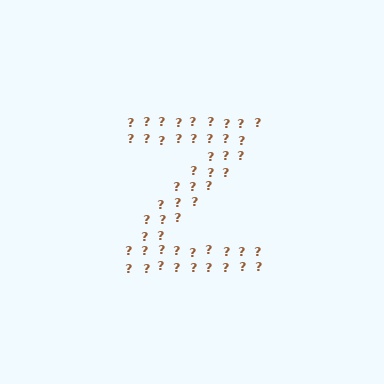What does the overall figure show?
The overall figure shows the letter Z.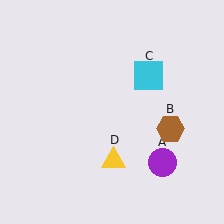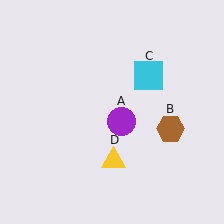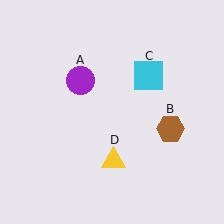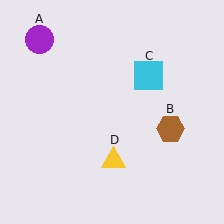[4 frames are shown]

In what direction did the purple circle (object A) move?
The purple circle (object A) moved up and to the left.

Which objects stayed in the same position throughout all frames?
Brown hexagon (object B) and cyan square (object C) and yellow triangle (object D) remained stationary.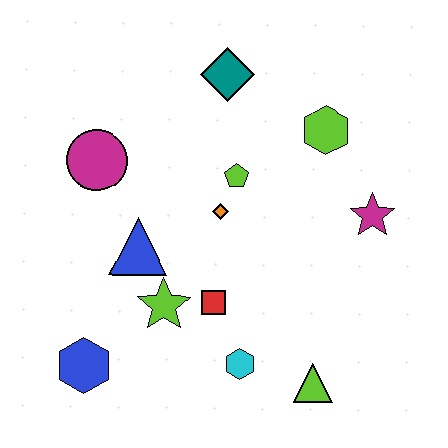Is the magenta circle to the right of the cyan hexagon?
No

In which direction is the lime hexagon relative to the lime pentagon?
The lime hexagon is to the right of the lime pentagon.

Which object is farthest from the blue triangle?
The magenta star is farthest from the blue triangle.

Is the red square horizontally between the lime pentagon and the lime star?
Yes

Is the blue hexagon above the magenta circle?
No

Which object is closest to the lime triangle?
The cyan hexagon is closest to the lime triangle.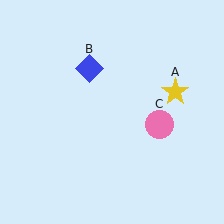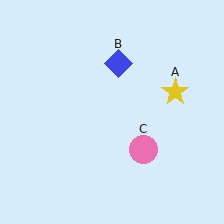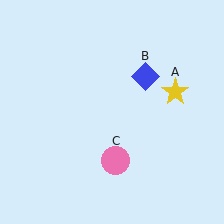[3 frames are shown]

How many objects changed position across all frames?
2 objects changed position: blue diamond (object B), pink circle (object C).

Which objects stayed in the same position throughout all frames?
Yellow star (object A) remained stationary.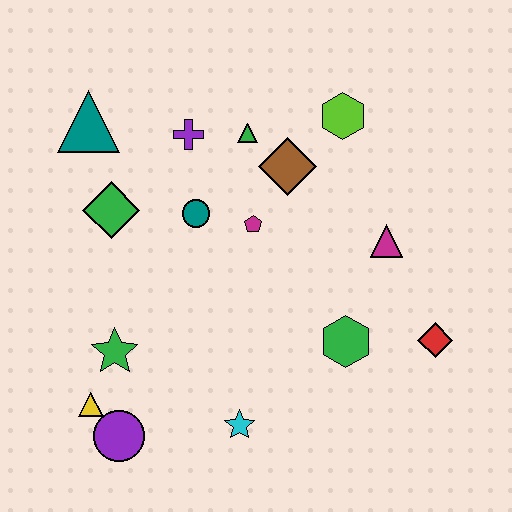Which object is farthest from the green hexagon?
The teal triangle is farthest from the green hexagon.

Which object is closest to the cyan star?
The purple circle is closest to the cyan star.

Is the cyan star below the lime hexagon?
Yes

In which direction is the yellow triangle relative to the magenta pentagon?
The yellow triangle is below the magenta pentagon.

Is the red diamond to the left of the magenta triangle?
No